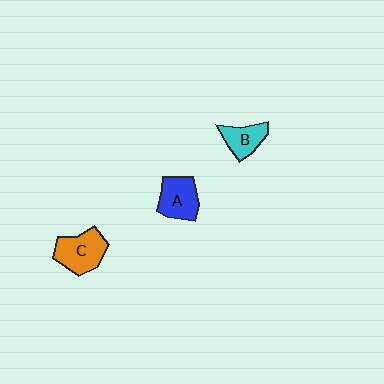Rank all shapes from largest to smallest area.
From largest to smallest: C (orange), A (blue), B (cyan).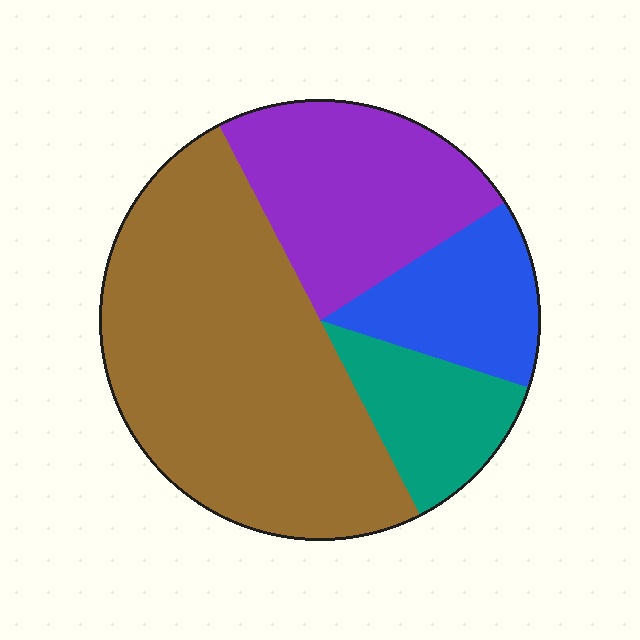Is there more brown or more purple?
Brown.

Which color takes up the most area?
Brown, at roughly 50%.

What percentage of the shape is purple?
Purple covers about 25% of the shape.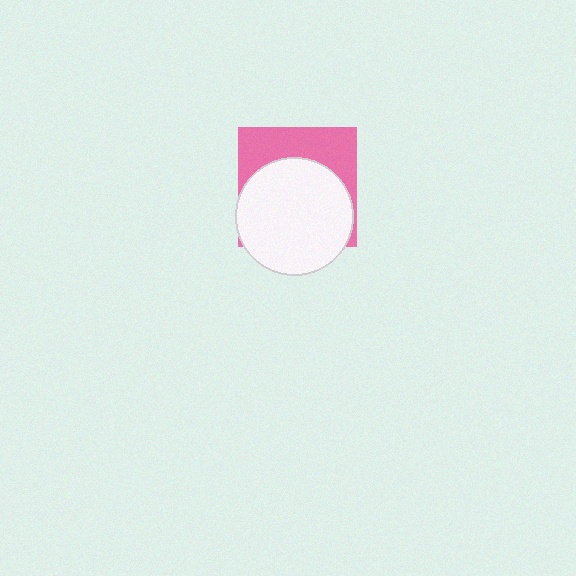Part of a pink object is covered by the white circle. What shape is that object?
It is a square.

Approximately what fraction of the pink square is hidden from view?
Roughly 63% of the pink square is hidden behind the white circle.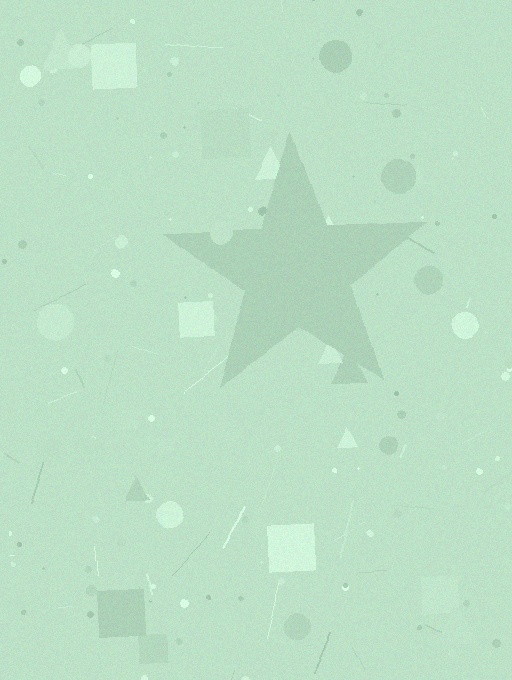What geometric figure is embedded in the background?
A star is embedded in the background.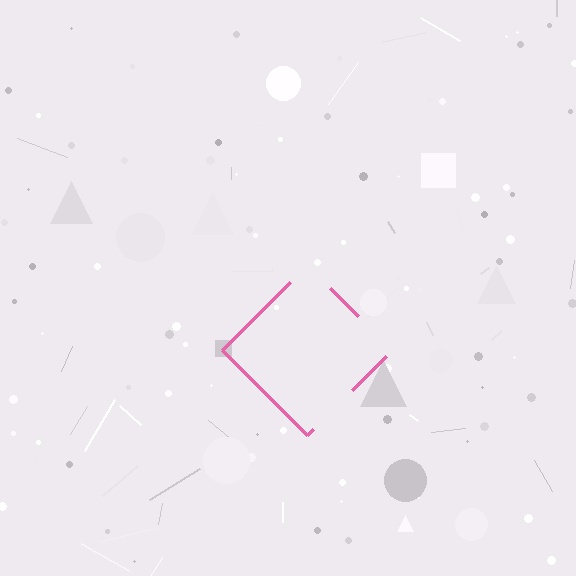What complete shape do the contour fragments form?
The contour fragments form a diamond.